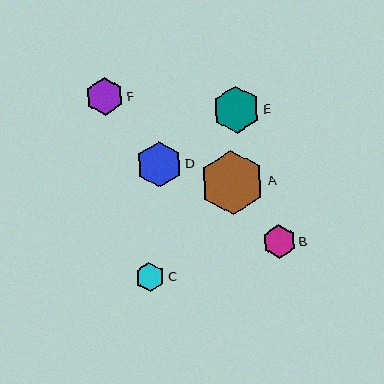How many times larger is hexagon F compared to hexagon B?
Hexagon F is approximately 1.1 times the size of hexagon B.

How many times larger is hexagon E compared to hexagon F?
Hexagon E is approximately 1.2 times the size of hexagon F.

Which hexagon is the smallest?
Hexagon C is the smallest with a size of approximately 29 pixels.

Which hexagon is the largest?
Hexagon A is the largest with a size of approximately 64 pixels.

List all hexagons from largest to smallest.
From largest to smallest: A, E, D, F, B, C.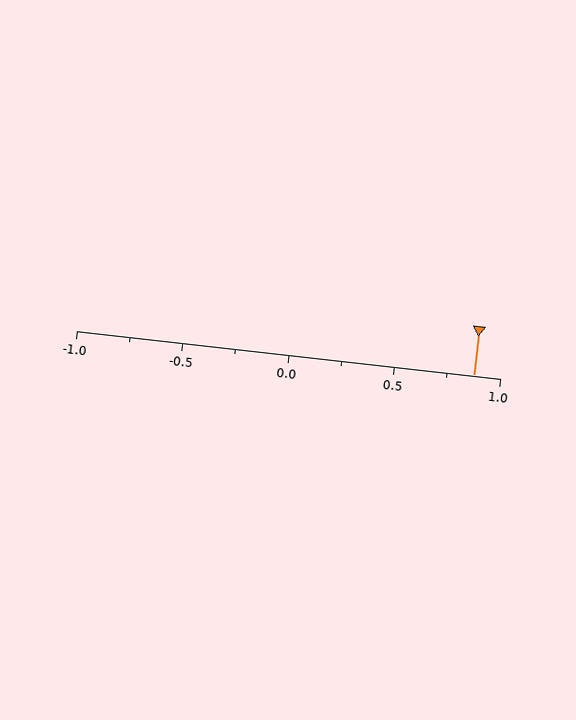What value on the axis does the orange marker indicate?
The marker indicates approximately 0.88.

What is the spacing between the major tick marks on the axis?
The major ticks are spaced 0.5 apart.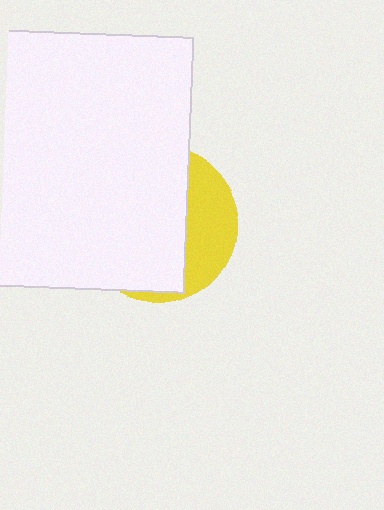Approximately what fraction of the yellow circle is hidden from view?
Roughly 69% of the yellow circle is hidden behind the white square.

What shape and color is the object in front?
The object in front is a white square.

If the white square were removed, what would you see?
You would see the complete yellow circle.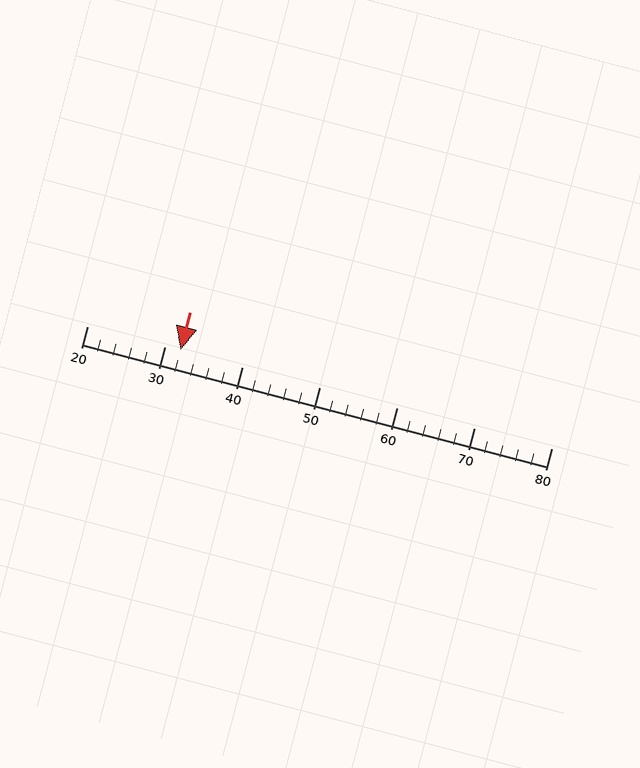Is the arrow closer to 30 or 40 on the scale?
The arrow is closer to 30.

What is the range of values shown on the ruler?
The ruler shows values from 20 to 80.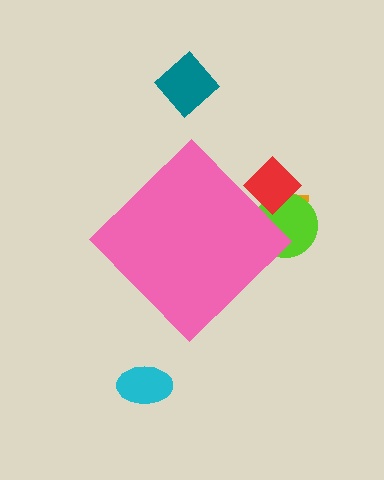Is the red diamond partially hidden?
Yes, the red diamond is partially hidden behind the pink diamond.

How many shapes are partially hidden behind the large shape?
3 shapes are partially hidden.